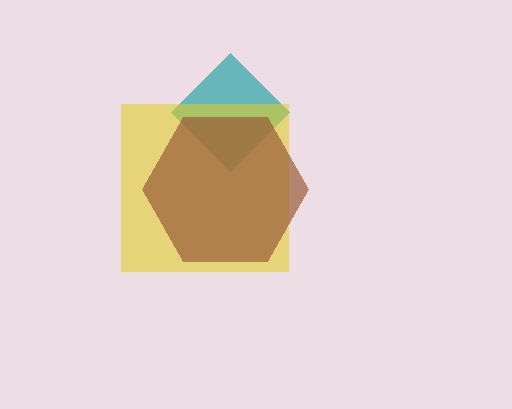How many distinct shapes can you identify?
There are 3 distinct shapes: a teal diamond, a yellow square, a brown hexagon.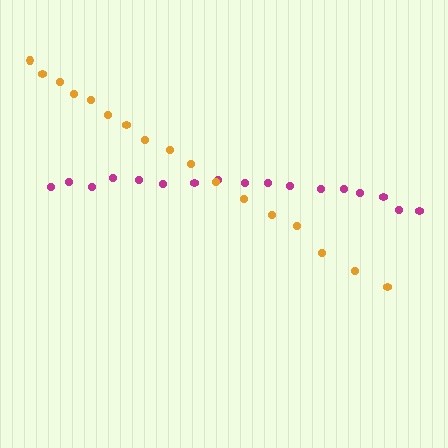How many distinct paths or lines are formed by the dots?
There are 2 distinct paths.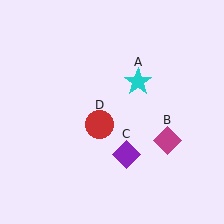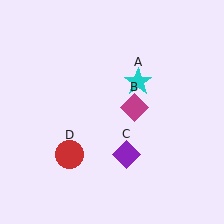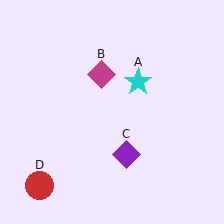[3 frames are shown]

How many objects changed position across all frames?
2 objects changed position: magenta diamond (object B), red circle (object D).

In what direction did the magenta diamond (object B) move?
The magenta diamond (object B) moved up and to the left.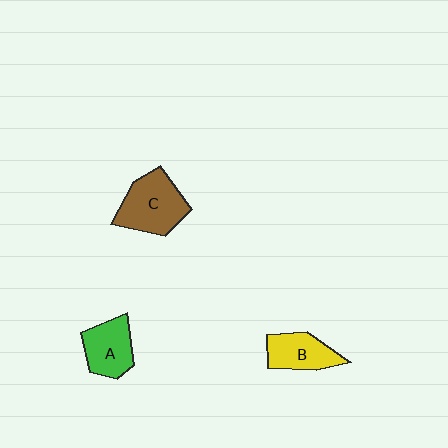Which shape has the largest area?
Shape C (brown).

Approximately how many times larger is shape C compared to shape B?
Approximately 1.4 times.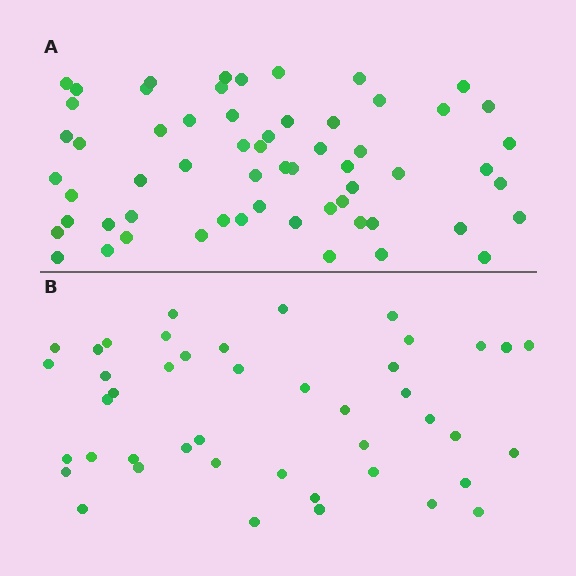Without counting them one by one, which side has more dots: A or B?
Region A (the top region) has more dots.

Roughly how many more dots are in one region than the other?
Region A has approximately 15 more dots than region B.